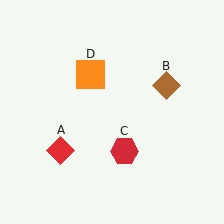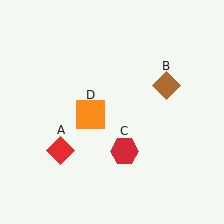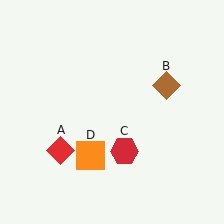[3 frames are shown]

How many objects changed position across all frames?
1 object changed position: orange square (object D).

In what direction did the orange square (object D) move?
The orange square (object D) moved down.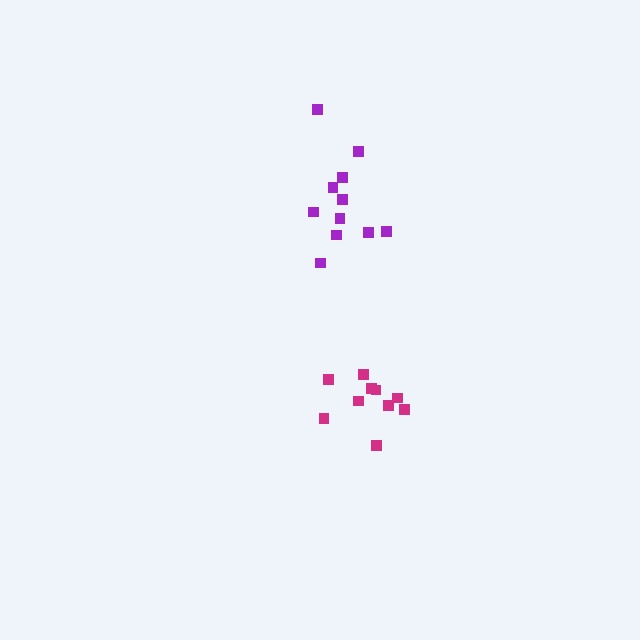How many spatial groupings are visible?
There are 2 spatial groupings.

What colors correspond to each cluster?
The clusters are colored: purple, magenta.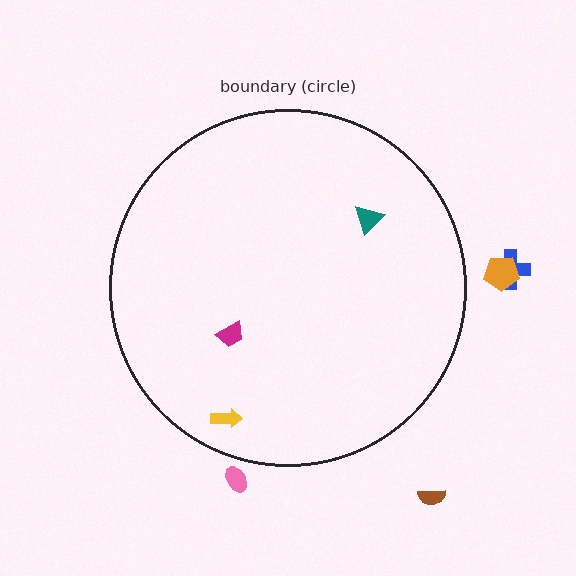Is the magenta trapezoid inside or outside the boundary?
Inside.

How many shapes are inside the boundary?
3 inside, 4 outside.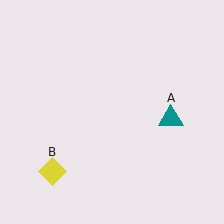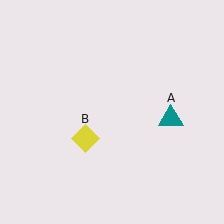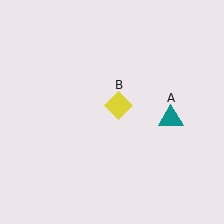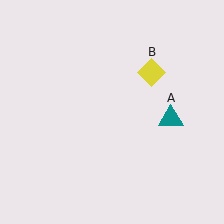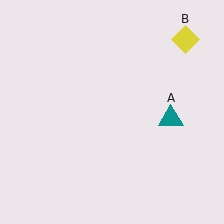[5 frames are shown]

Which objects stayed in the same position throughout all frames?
Teal triangle (object A) remained stationary.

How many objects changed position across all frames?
1 object changed position: yellow diamond (object B).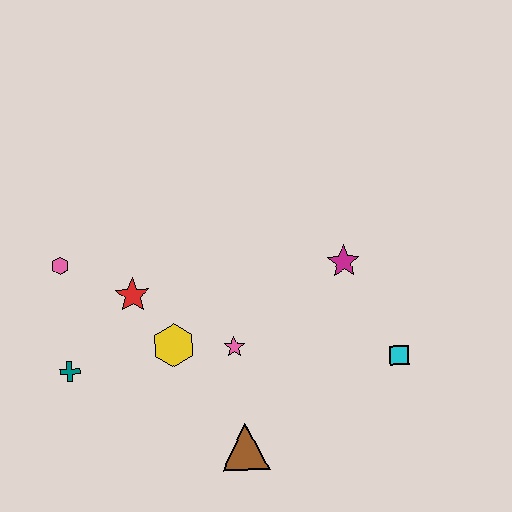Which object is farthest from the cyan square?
The pink hexagon is farthest from the cyan square.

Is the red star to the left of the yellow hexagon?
Yes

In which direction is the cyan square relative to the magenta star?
The cyan square is below the magenta star.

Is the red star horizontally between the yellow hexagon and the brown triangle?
No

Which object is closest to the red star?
The yellow hexagon is closest to the red star.